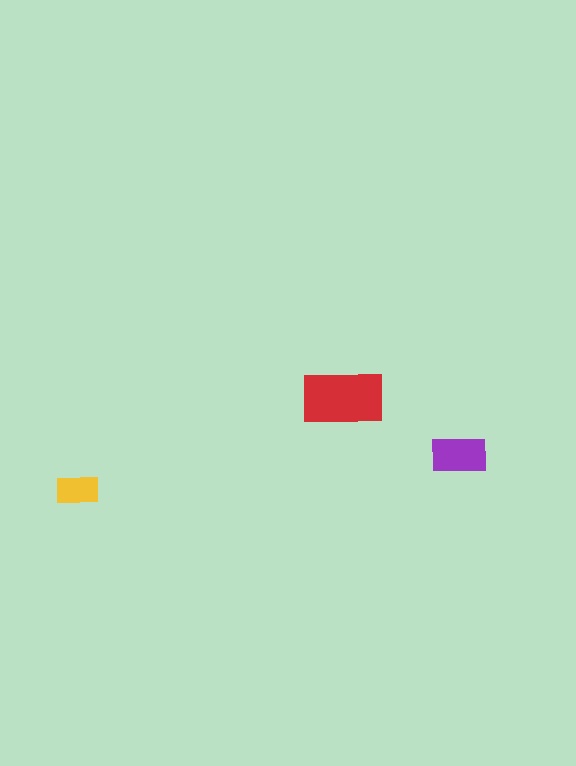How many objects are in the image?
There are 3 objects in the image.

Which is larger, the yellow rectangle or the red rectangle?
The red one.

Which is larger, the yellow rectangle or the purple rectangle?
The purple one.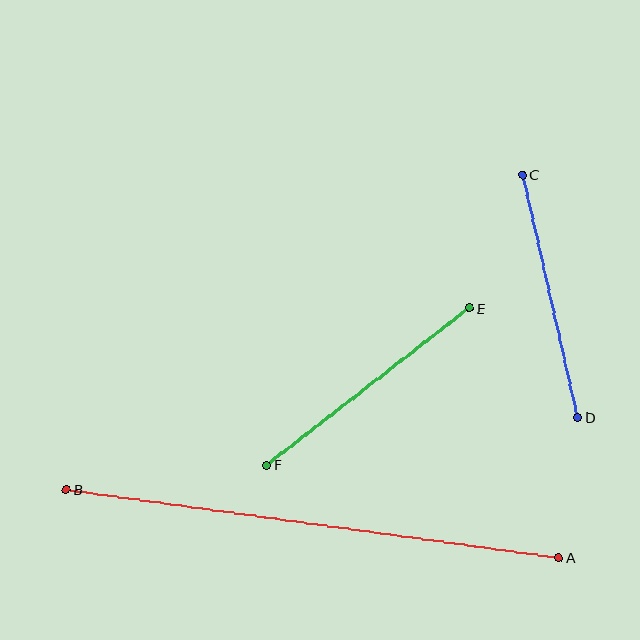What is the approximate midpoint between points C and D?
The midpoint is at approximately (550, 296) pixels.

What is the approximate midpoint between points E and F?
The midpoint is at approximately (368, 387) pixels.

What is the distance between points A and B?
The distance is approximately 497 pixels.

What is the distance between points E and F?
The distance is approximately 256 pixels.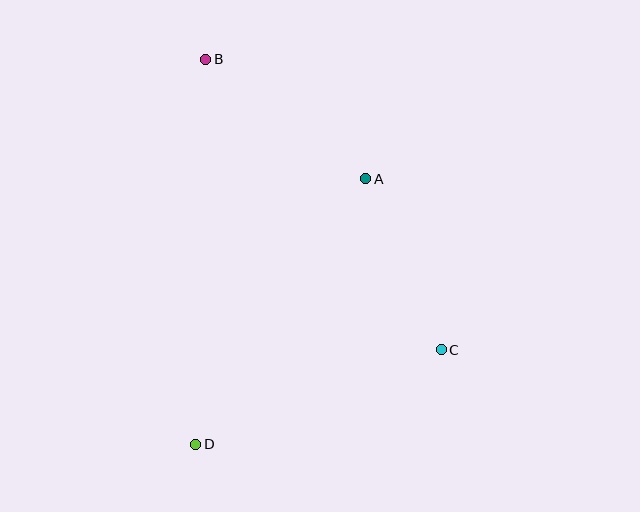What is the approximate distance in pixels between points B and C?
The distance between B and C is approximately 374 pixels.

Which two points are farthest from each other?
Points B and D are farthest from each other.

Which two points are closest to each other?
Points A and C are closest to each other.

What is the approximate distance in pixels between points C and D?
The distance between C and D is approximately 263 pixels.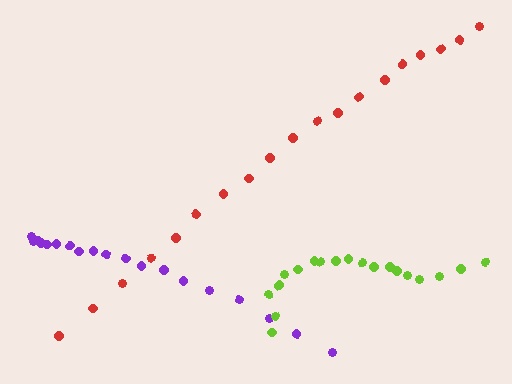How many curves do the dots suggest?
There are 3 distinct paths.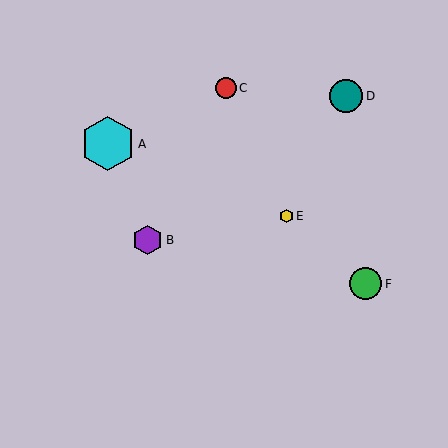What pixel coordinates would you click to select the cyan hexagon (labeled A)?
Click at (108, 144) to select the cyan hexagon A.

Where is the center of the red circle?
The center of the red circle is at (226, 88).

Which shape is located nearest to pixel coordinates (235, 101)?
The red circle (labeled C) at (226, 88) is nearest to that location.